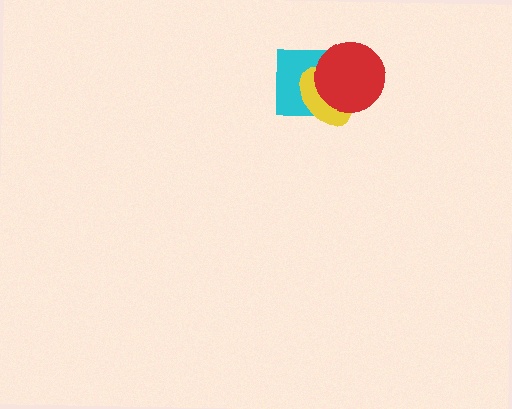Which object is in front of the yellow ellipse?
The red circle is in front of the yellow ellipse.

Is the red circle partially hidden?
No, no other shape covers it.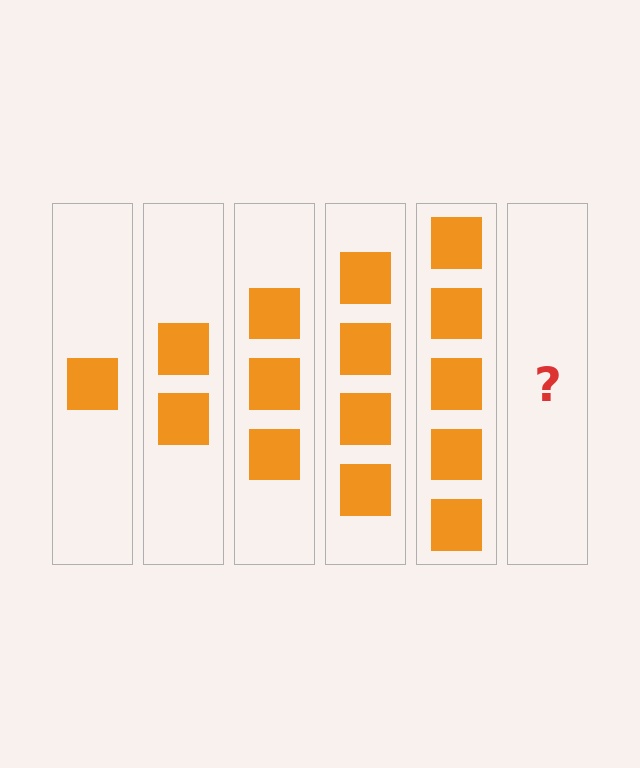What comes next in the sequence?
The next element should be 6 squares.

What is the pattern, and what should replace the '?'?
The pattern is that each step adds one more square. The '?' should be 6 squares.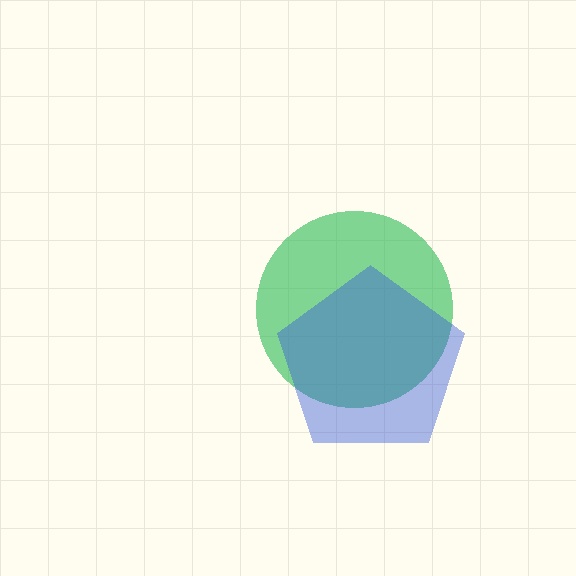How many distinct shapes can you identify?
There are 2 distinct shapes: a green circle, a blue pentagon.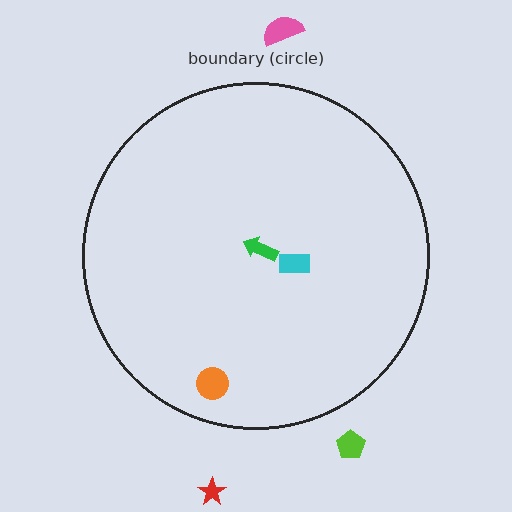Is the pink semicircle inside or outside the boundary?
Outside.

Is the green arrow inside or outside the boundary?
Inside.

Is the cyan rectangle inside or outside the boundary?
Inside.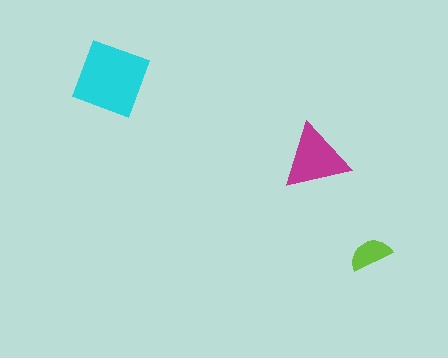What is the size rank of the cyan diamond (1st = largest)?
1st.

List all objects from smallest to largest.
The lime semicircle, the magenta triangle, the cyan diamond.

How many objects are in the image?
There are 3 objects in the image.